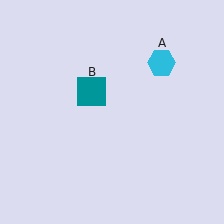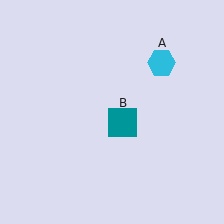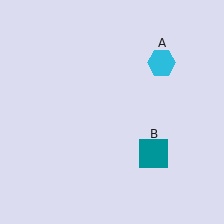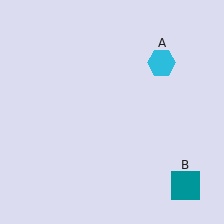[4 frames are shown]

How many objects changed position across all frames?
1 object changed position: teal square (object B).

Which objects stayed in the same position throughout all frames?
Cyan hexagon (object A) remained stationary.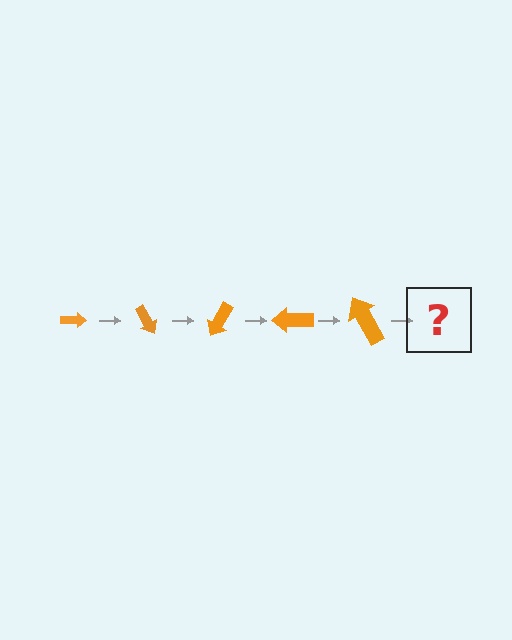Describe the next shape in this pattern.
It should be an arrow, larger than the previous one and rotated 300 degrees from the start.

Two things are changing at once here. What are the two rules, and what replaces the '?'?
The two rules are that the arrow grows larger each step and it rotates 60 degrees each step. The '?' should be an arrow, larger than the previous one and rotated 300 degrees from the start.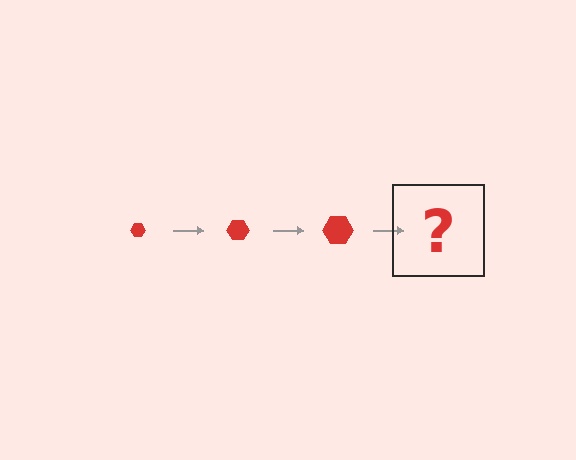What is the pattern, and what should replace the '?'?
The pattern is that the hexagon gets progressively larger each step. The '?' should be a red hexagon, larger than the previous one.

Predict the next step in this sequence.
The next step is a red hexagon, larger than the previous one.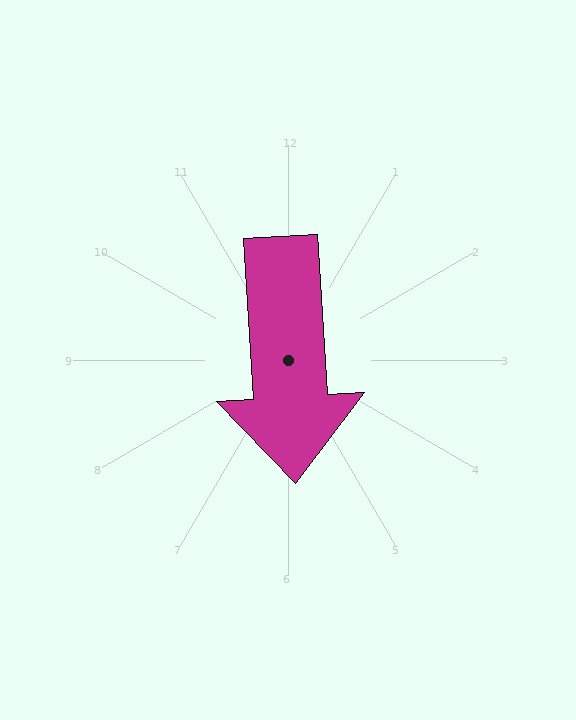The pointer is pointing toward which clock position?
Roughly 6 o'clock.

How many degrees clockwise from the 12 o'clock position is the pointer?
Approximately 177 degrees.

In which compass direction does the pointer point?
South.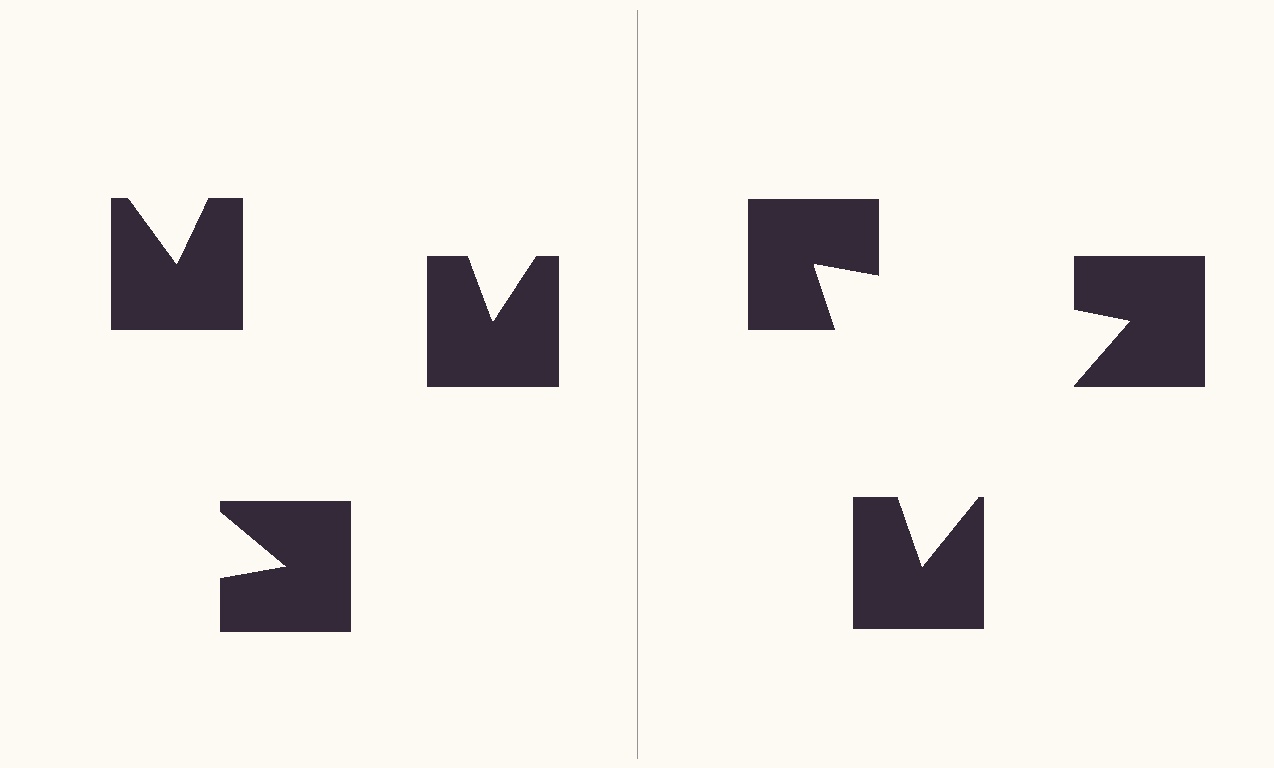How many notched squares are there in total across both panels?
6 — 3 on each side.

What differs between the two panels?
The notched squares are positioned identically on both sides; only the wedge orientations differ. On the right they align to a triangle; on the left they are misaligned.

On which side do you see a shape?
An illusory triangle appears on the right side. On the left side the wedge cuts are rotated, so no coherent shape forms.